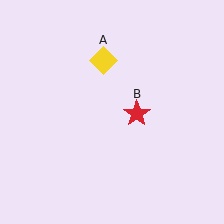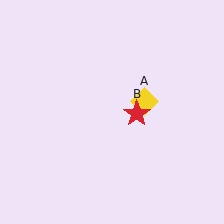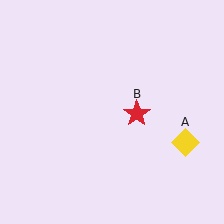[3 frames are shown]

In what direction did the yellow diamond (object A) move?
The yellow diamond (object A) moved down and to the right.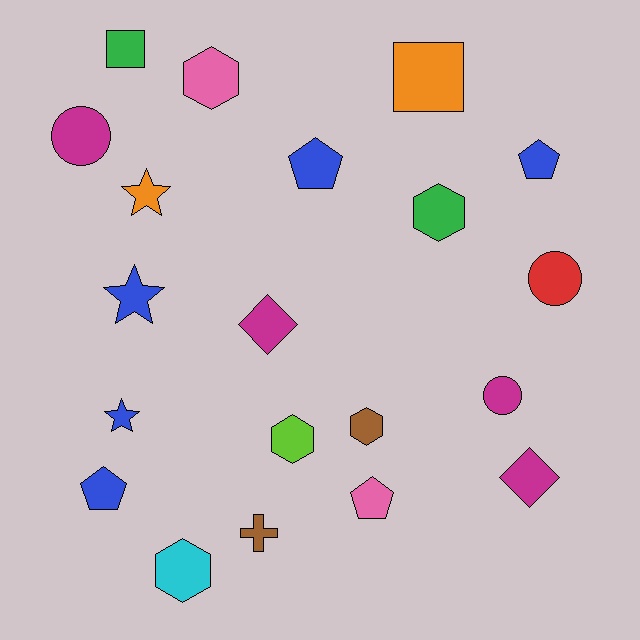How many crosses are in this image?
There is 1 cross.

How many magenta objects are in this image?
There are 4 magenta objects.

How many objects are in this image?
There are 20 objects.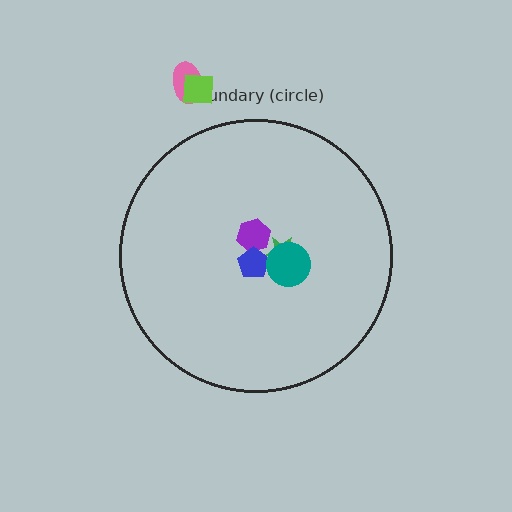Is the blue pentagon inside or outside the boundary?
Inside.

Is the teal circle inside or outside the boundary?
Inside.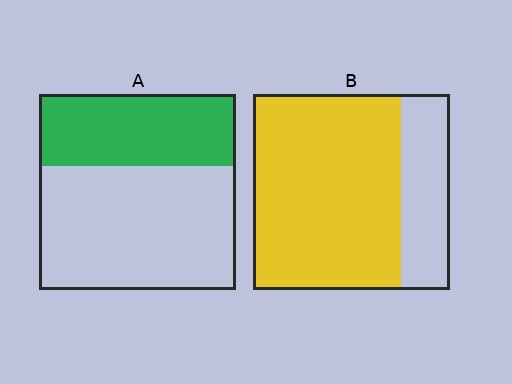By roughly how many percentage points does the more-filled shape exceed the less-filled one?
By roughly 40 percentage points (B over A).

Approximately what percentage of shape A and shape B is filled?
A is approximately 35% and B is approximately 75%.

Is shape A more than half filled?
No.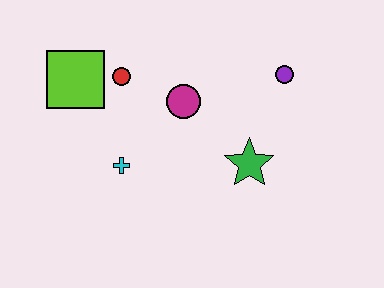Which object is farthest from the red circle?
The purple circle is farthest from the red circle.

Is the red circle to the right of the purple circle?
No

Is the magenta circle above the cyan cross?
Yes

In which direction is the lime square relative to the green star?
The lime square is to the left of the green star.